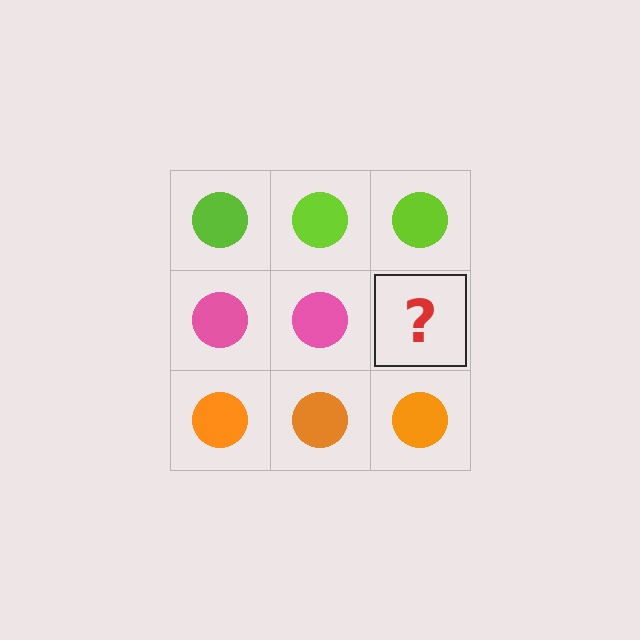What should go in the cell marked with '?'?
The missing cell should contain a pink circle.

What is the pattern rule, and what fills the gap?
The rule is that each row has a consistent color. The gap should be filled with a pink circle.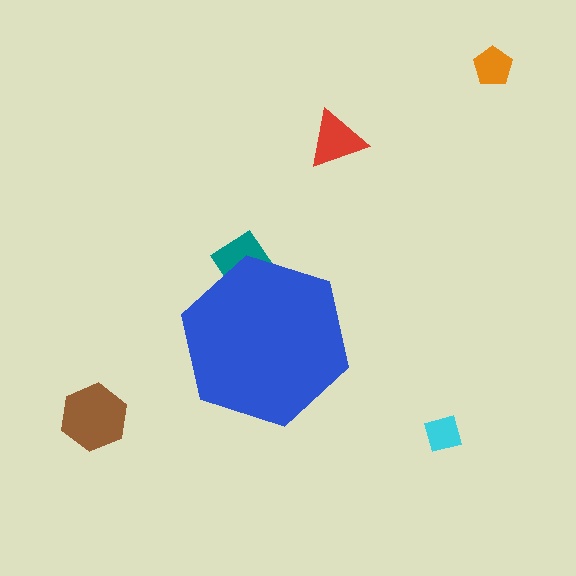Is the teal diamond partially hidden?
Yes, the teal diamond is partially hidden behind the blue hexagon.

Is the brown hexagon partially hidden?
No, the brown hexagon is fully visible.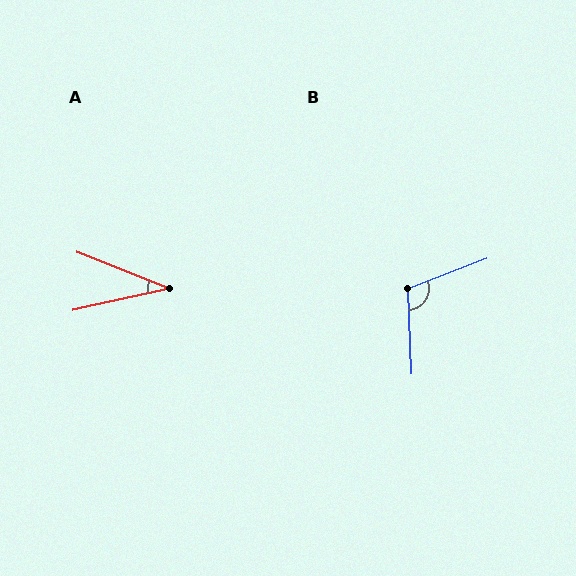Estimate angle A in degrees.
Approximately 34 degrees.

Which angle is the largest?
B, at approximately 108 degrees.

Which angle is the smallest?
A, at approximately 34 degrees.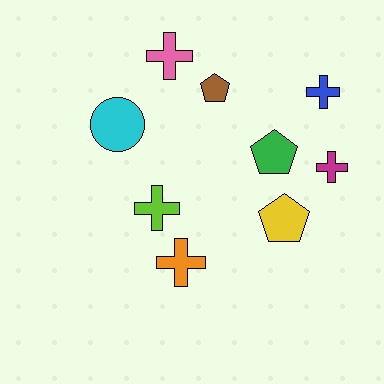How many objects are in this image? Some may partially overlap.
There are 9 objects.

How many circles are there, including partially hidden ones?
There is 1 circle.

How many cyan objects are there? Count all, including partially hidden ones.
There is 1 cyan object.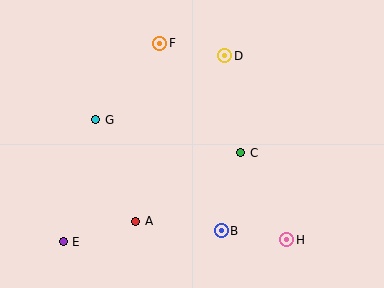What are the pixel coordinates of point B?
Point B is at (221, 231).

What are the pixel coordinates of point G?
Point G is at (96, 120).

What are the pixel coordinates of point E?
Point E is at (63, 242).